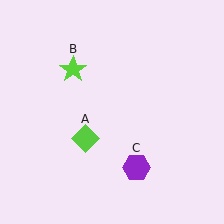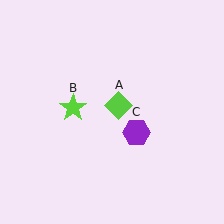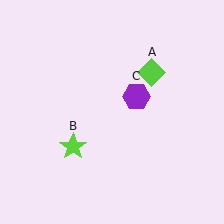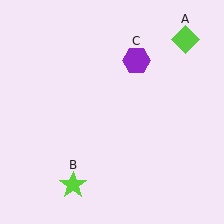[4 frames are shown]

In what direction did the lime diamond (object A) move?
The lime diamond (object A) moved up and to the right.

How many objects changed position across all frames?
3 objects changed position: lime diamond (object A), lime star (object B), purple hexagon (object C).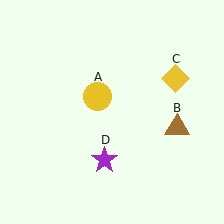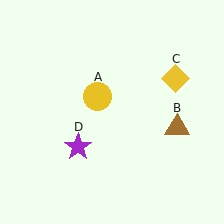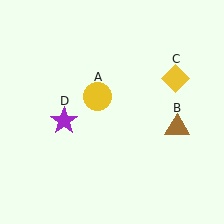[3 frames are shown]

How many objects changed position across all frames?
1 object changed position: purple star (object D).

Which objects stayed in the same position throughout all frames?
Yellow circle (object A) and brown triangle (object B) and yellow diamond (object C) remained stationary.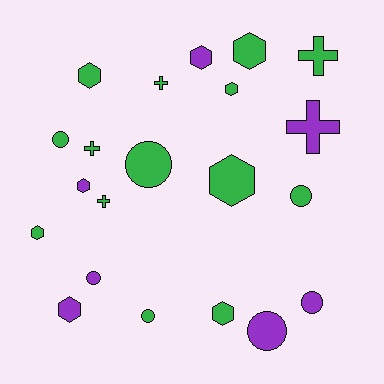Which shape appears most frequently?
Hexagon, with 9 objects.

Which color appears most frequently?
Green, with 14 objects.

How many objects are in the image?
There are 21 objects.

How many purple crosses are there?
There is 1 purple cross.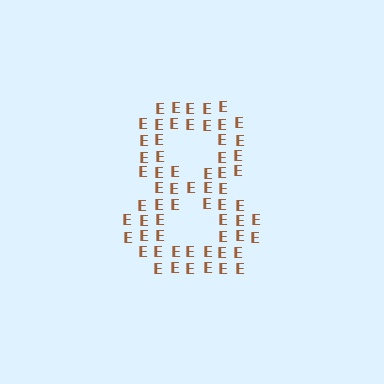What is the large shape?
The large shape is the digit 8.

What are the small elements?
The small elements are letter E's.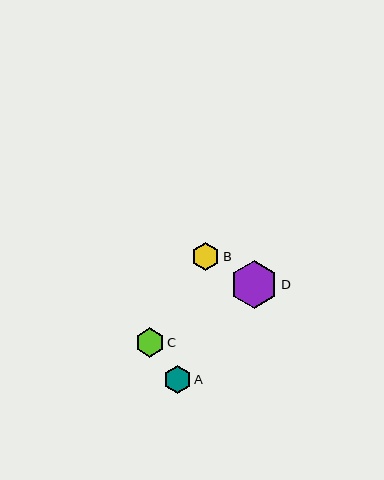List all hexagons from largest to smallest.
From largest to smallest: D, C, B, A.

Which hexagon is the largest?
Hexagon D is the largest with a size of approximately 48 pixels.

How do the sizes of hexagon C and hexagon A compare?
Hexagon C and hexagon A are approximately the same size.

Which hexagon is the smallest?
Hexagon A is the smallest with a size of approximately 28 pixels.